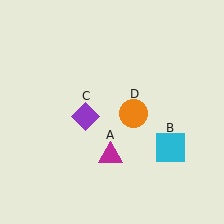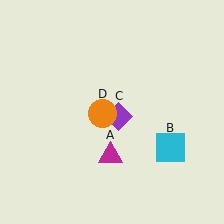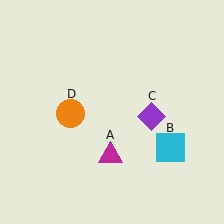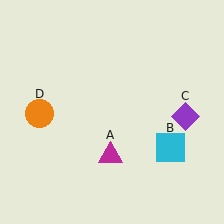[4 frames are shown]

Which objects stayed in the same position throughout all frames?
Magenta triangle (object A) and cyan square (object B) remained stationary.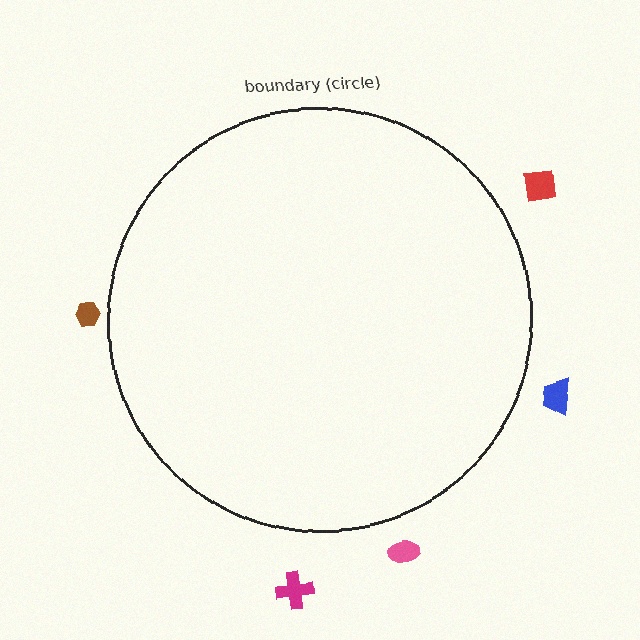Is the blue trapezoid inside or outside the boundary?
Outside.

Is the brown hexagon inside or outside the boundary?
Outside.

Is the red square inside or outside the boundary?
Outside.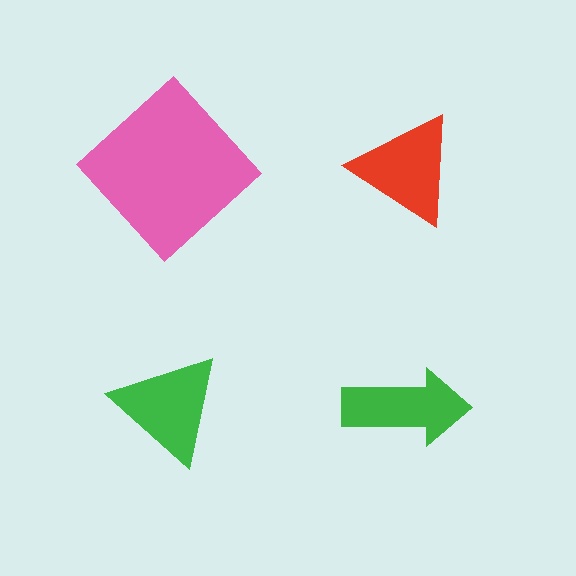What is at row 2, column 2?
A green arrow.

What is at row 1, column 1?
A pink diamond.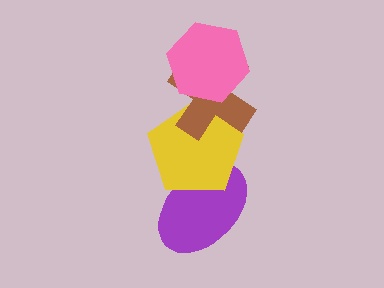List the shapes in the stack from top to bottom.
From top to bottom: the pink hexagon, the brown cross, the yellow pentagon, the purple ellipse.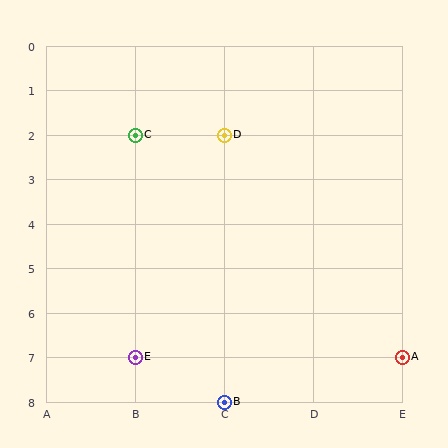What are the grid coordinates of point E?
Point E is at grid coordinates (B, 7).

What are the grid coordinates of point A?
Point A is at grid coordinates (E, 7).